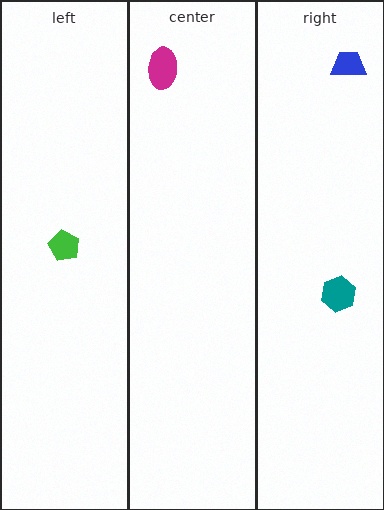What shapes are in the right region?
The teal hexagon, the blue trapezoid.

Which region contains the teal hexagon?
The right region.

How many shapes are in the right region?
2.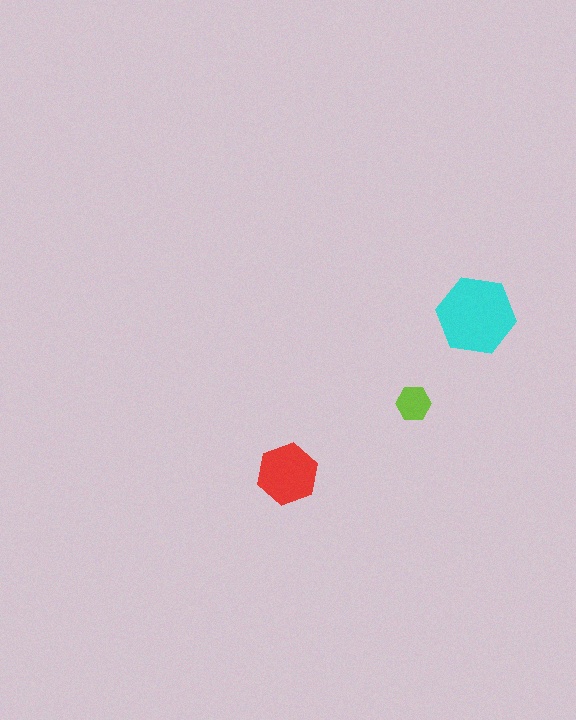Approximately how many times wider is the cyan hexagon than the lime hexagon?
About 2.5 times wider.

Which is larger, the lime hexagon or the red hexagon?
The red one.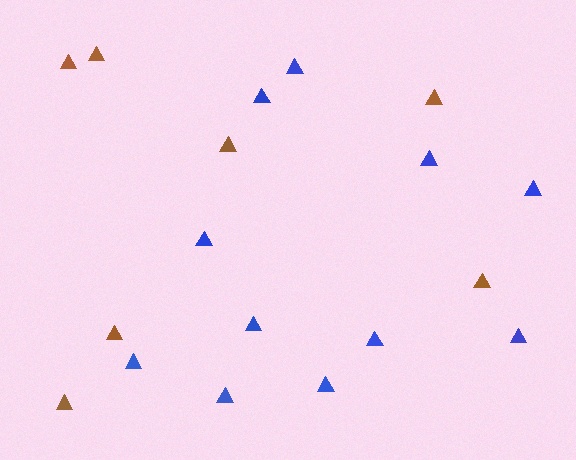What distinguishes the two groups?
There are 2 groups: one group of blue triangles (11) and one group of brown triangles (7).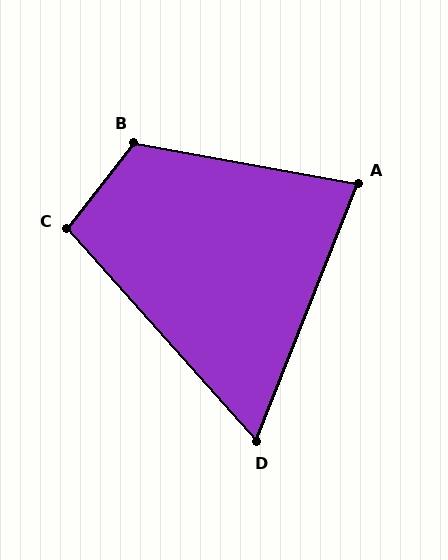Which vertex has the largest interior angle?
B, at approximately 117 degrees.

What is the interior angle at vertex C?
Approximately 101 degrees (obtuse).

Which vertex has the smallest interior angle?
D, at approximately 63 degrees.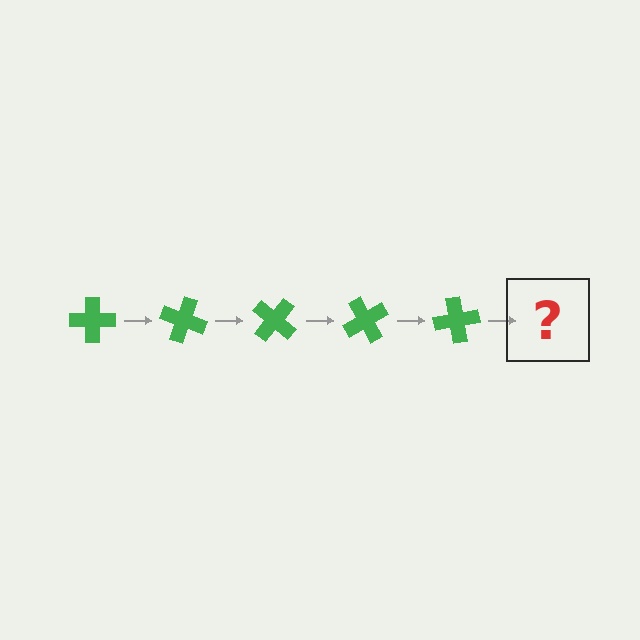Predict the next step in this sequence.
The next step is a green cross rotated 100 degrees.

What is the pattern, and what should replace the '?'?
The pattern is that the cross rotates 20 degrees each step. The '?' should be a green cross rotated 100 degrees.